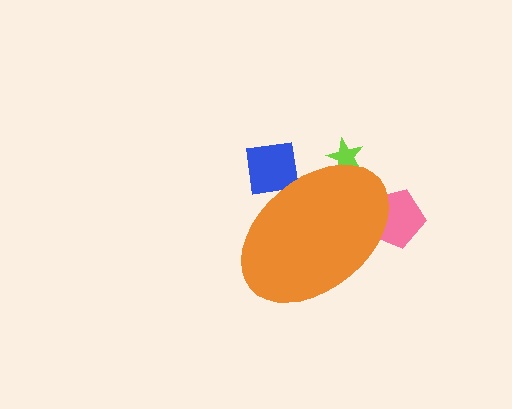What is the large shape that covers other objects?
An orange ellipse.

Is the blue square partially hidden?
Yes, the blue square is partially hidden behind the orange ellipse.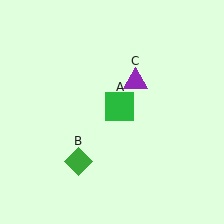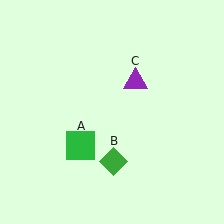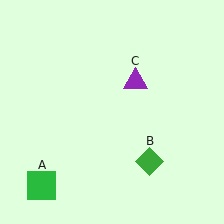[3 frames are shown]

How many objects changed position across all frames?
2 objects changed position: green square (object A), green diamond (object B).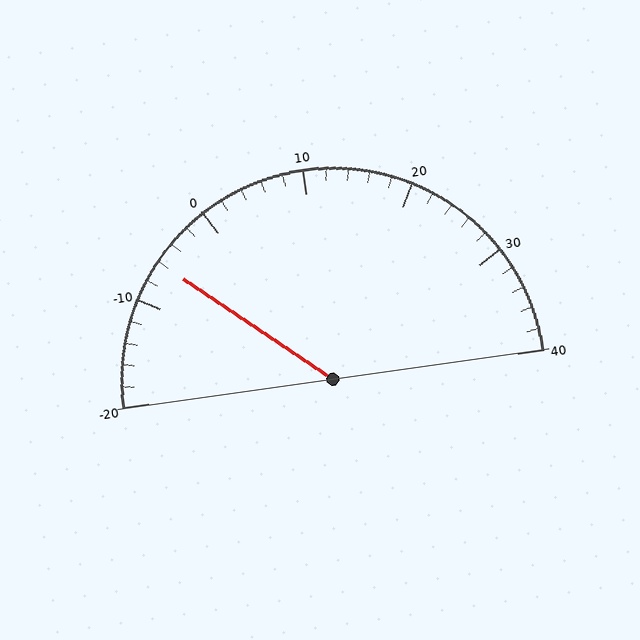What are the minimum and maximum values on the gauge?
The gauge ranges from -20 to 40.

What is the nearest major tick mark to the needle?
The nearest major tick mark is -10.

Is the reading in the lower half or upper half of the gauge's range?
The reading is in the lower half of the range (-20 to 40).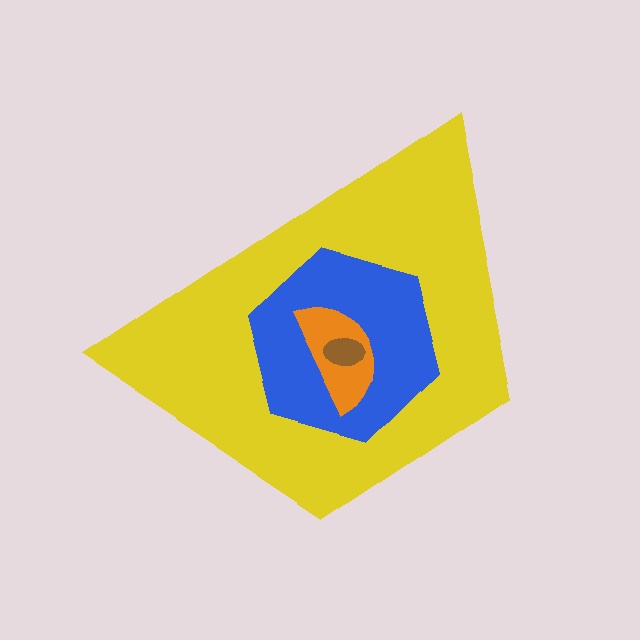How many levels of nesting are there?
4.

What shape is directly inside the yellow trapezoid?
The blue hexagon.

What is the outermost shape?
The yellow trapezoid.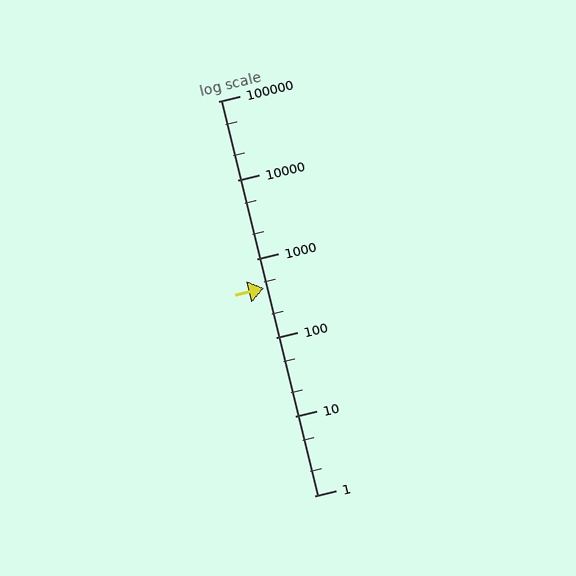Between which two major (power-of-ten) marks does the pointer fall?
The pointer is between 100 and 1000.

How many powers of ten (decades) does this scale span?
The scale spans 5 decades, from 1 to 100000.